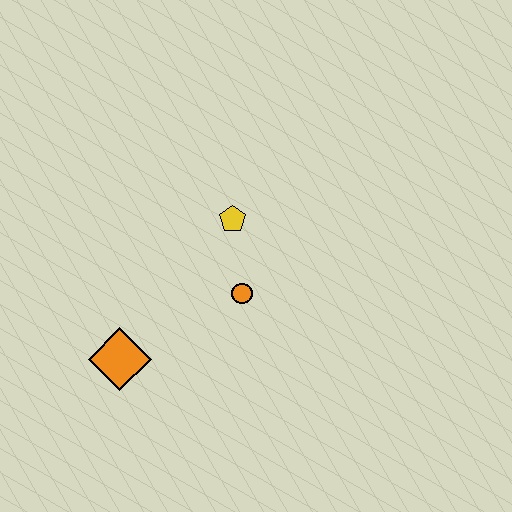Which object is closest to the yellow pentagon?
The orange circle is closest to the yellow pentagon.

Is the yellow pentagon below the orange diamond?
No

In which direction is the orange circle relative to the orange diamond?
The orange circle is to the right of the orange diamond.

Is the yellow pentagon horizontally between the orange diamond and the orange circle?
Yes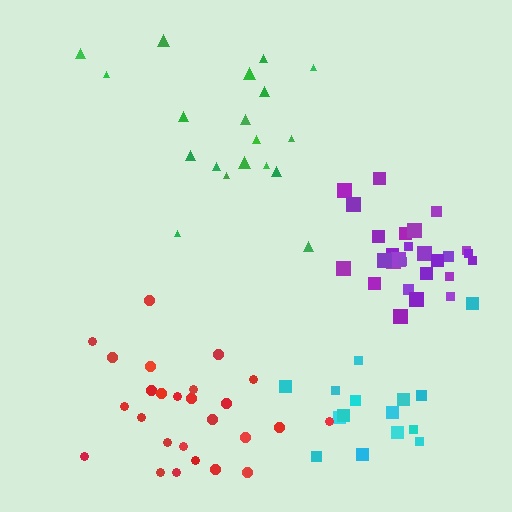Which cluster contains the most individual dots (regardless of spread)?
Red (27).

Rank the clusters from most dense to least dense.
purple, red, cyan, green.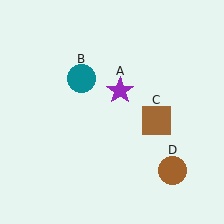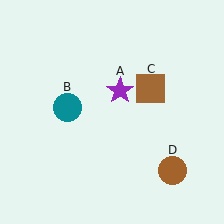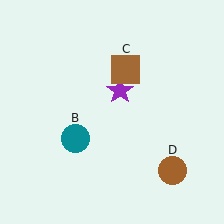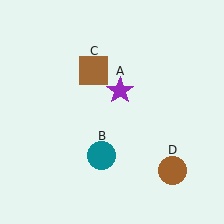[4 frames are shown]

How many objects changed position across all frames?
2 objects changed position: teal circle (object B), brown square (object C).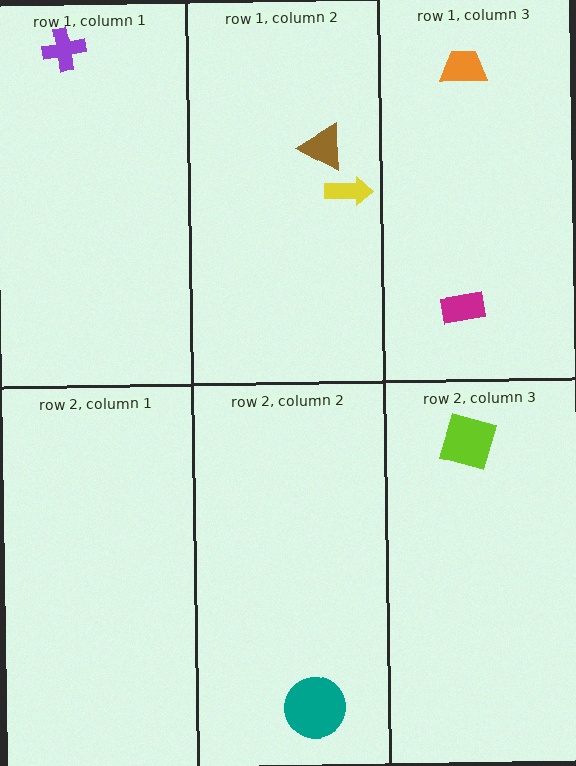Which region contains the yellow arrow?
The row 1, column 2 region.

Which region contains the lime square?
The row 2, column 3 region.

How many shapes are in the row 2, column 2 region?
1.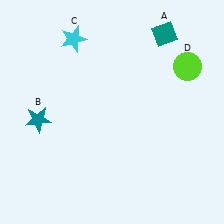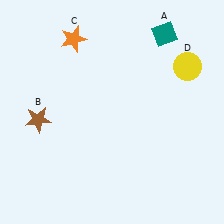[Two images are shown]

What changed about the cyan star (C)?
In Image 1, C is cyan. In Image 2, it changed to orange.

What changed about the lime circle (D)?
In Image 1, D is lime. In Image 2, it changed to yellow.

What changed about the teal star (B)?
In Image 1, B is teal. In Image 2, it changed to brown.